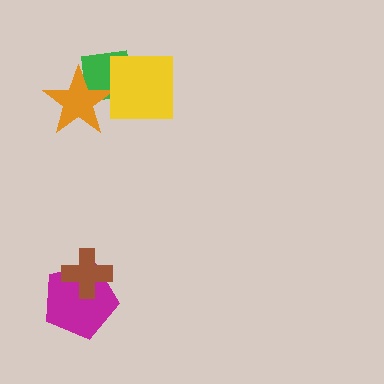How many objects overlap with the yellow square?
1 object overlaps with the yellow square.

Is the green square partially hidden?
Yes, it is partially covered by another shape.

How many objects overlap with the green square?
2 objects overlap with the green square.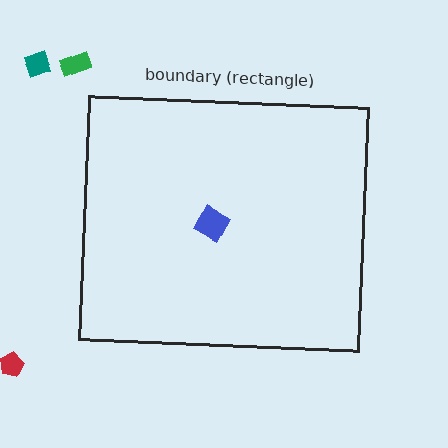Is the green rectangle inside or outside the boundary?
Outside.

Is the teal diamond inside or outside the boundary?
Outside.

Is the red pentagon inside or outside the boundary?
Outside.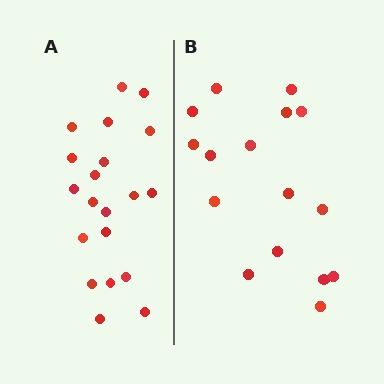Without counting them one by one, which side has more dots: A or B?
Region A (the left region) has more dots.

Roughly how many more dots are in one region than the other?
Region A has about 4 more dots than region B.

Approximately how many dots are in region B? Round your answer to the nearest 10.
About 20 dots. (The exact count is 16, which rounds to 20.)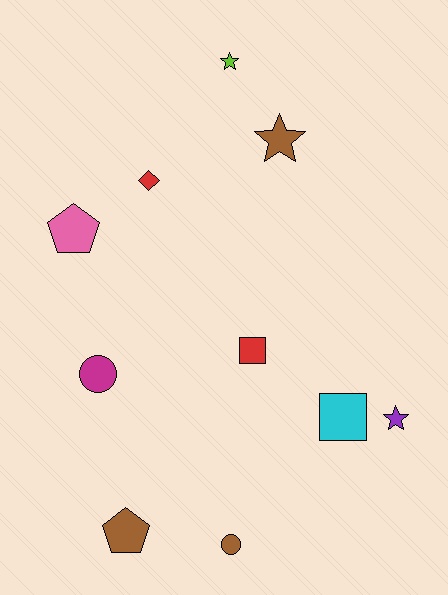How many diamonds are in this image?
There is 1 diamond.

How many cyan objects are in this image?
There is 1 cyan object.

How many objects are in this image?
There are 10 objects.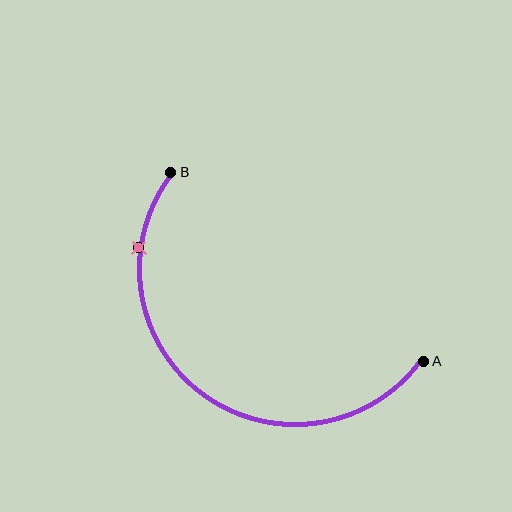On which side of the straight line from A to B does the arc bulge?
The arc bulges below and to the left of the straight line connecting A and B.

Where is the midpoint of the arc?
The arc midpoint is the point on the curve farthest from the straight line joining A and B. It sits below and to the left of that line.